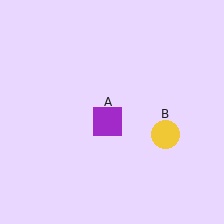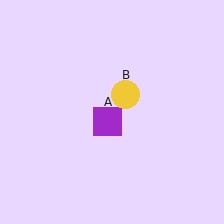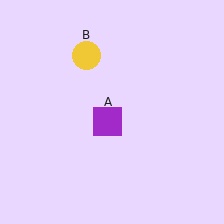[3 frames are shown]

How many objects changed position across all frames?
1 object changed position: yellow circle (object B).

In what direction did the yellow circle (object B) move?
The yellow circle (object B) moved up and to the left.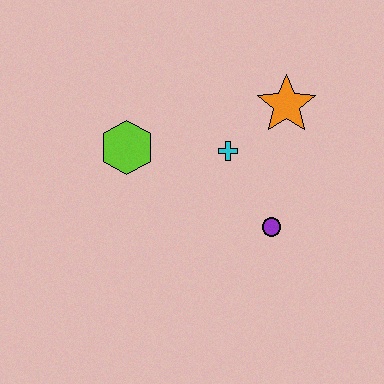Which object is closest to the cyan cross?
The orange star is closest to the cyan cross.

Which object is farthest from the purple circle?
The lime hexagon is farthest from the purple circle.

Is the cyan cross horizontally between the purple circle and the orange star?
No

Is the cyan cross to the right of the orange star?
No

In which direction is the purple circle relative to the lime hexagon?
The purple circle is to the right of the lime hexagon.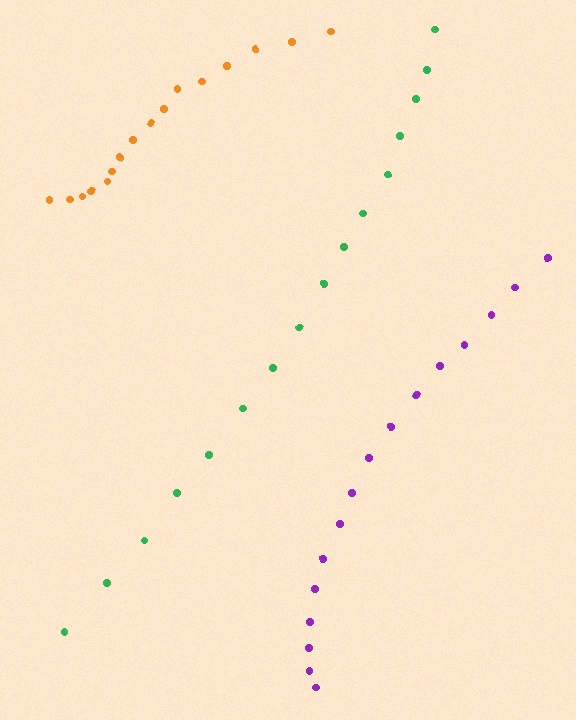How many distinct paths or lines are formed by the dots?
There are 3 distinct paths.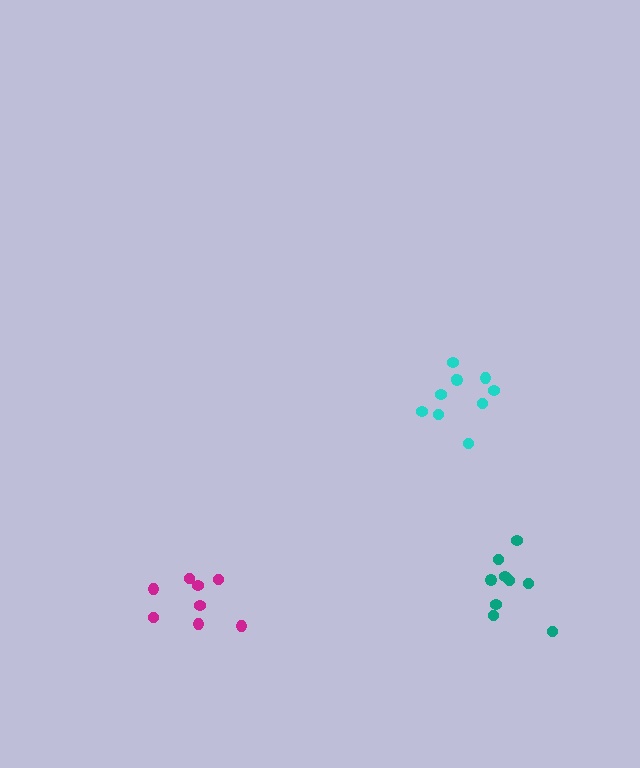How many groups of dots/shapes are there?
There are 3 groups.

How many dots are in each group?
Group 1: 10 dots, Group 2: 9 dots, Group 3: 8 dots (27 total).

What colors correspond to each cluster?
The clusters are colored: cyan, teal, magenta.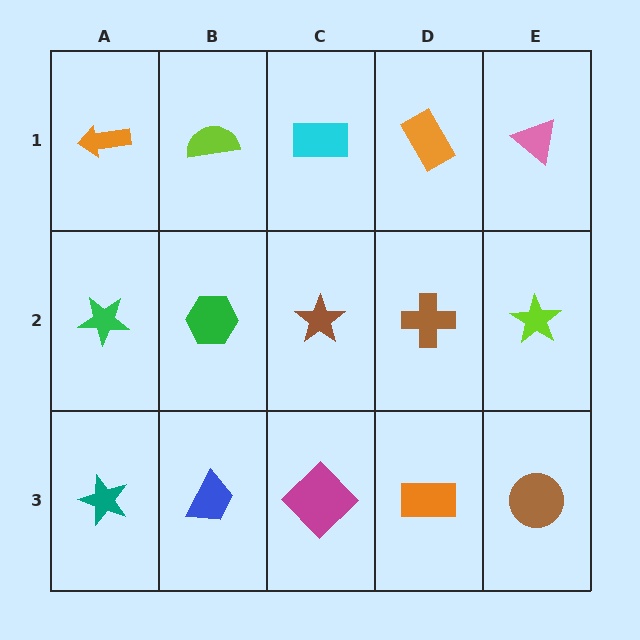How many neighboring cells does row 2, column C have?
4.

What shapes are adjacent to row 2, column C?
A cyan rectangle (row 1, column C), a magenta diamond (row 3, column C), a green hexagon (row 2, column B), a brown cross (row 2, column D).